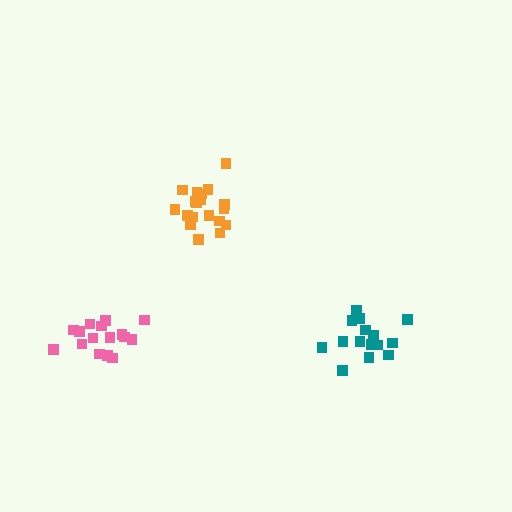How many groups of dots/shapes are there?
There are 3 groups.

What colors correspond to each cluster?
The clusters are colored: orange, teal, pink.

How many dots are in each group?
Group 1: 19 dots, Group 2: 15 dots, Group 3: 16 dots (50 total).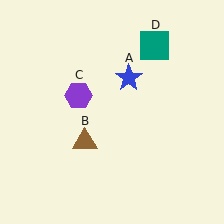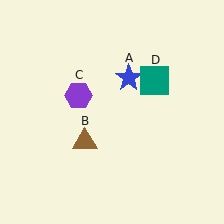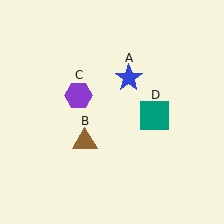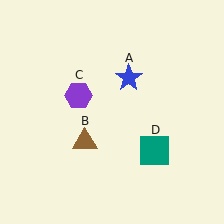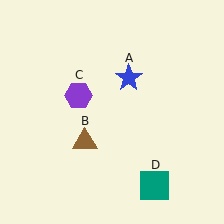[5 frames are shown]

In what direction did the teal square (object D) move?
The teal square (object D) moved down.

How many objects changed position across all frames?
1 object changed position: teal square (object D).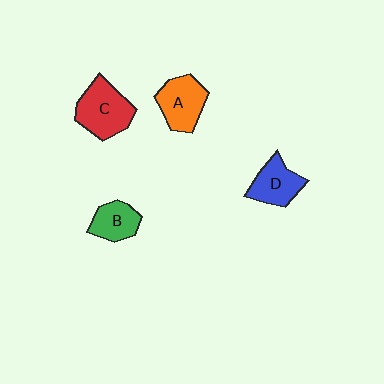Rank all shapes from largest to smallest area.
From largest to smallest: C (red), A (orange), D (blue), B (green).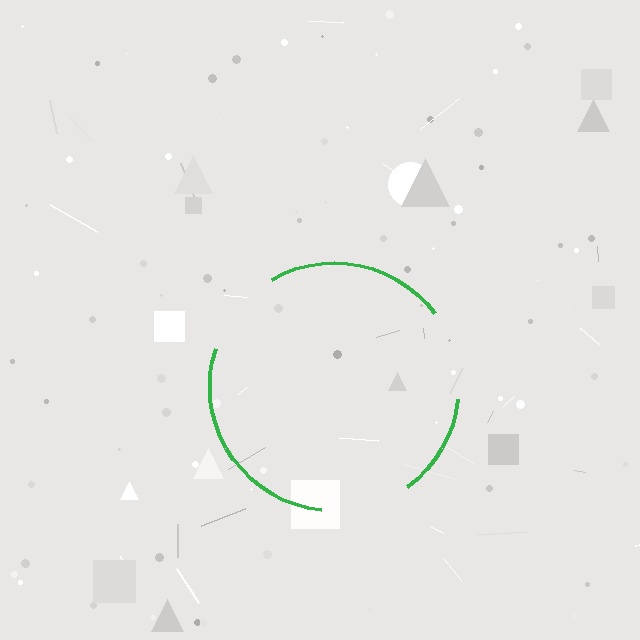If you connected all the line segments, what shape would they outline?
They would outline a circle.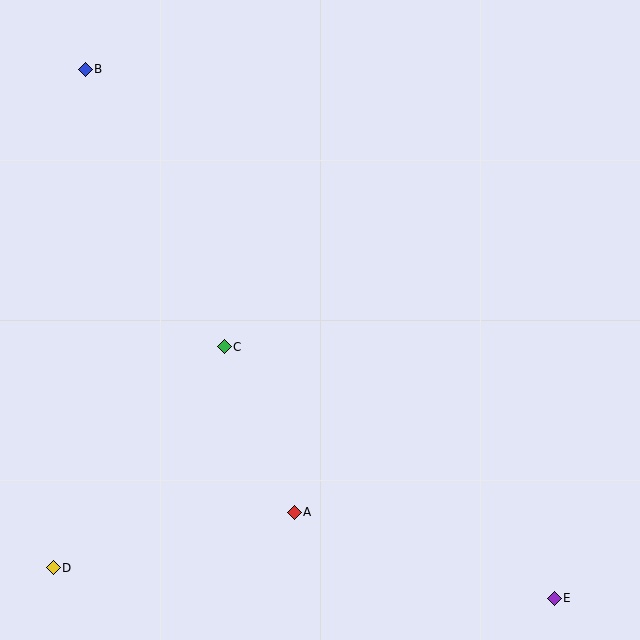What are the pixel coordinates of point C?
Point C is at (224, 347).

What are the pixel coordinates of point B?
Point B is at (85, 69).